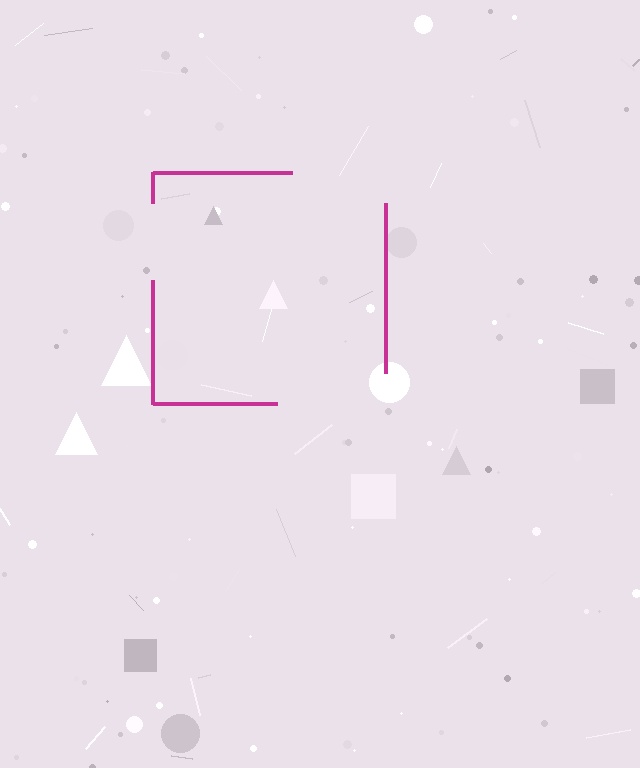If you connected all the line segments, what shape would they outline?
They would outline a square.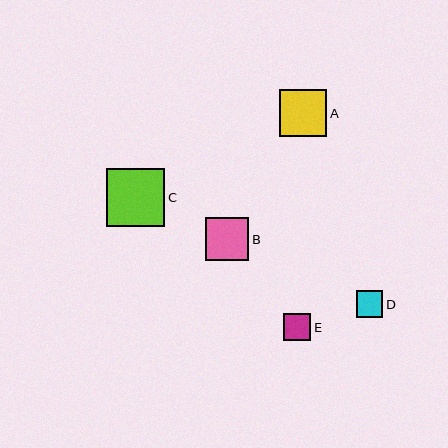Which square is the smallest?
Square D is the smallest with a size of approximately 27 pixels.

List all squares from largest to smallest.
From largest to smallest: C, A, B, E, D.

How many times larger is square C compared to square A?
Square C is approximately 1.2 times the size of square A.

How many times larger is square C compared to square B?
Square C is approximately 1.4 times the size of square B.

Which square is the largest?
Square C is the largest with a size of approximately 58 pixels.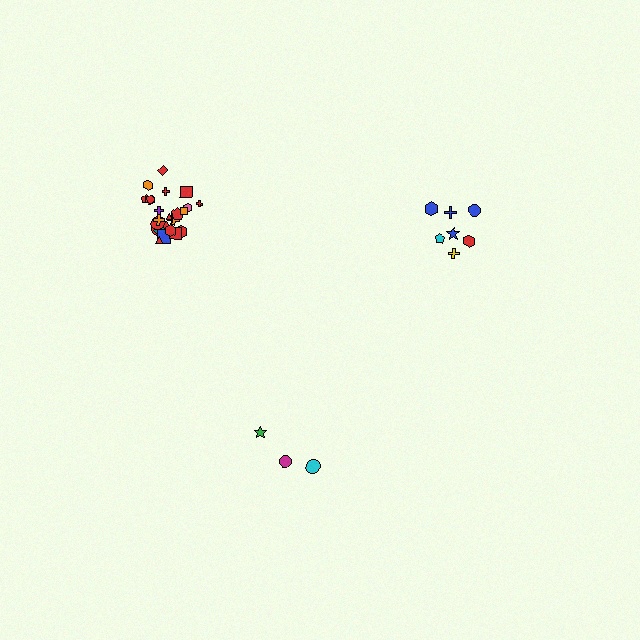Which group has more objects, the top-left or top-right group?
The top-left group.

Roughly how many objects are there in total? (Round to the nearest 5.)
Roughly 35 objects in total.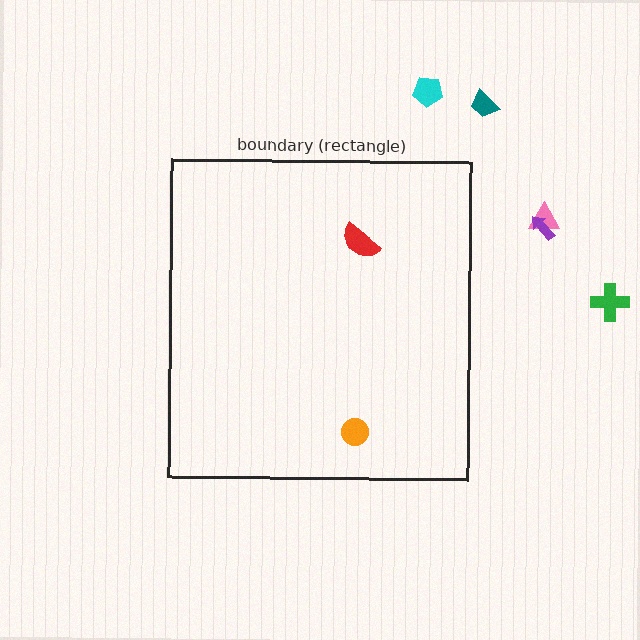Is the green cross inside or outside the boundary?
Outside.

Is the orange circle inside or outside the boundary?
Inside.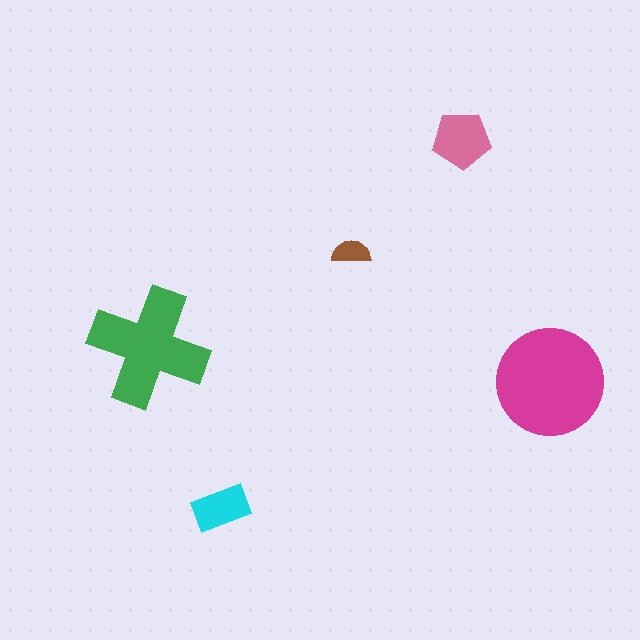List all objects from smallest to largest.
The brown semicircle, the cyan rectangle, the pink pentagon, the green cross, the magenta circle.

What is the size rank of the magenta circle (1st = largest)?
1st.